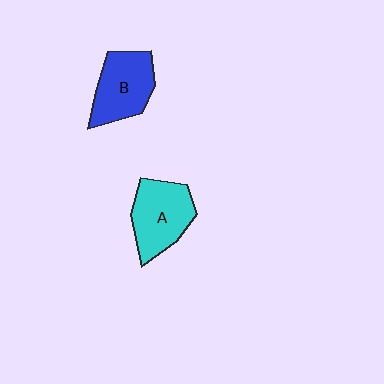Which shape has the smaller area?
Shape B (blue).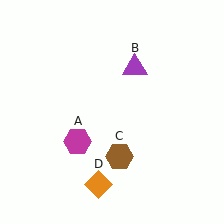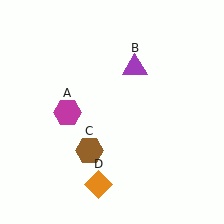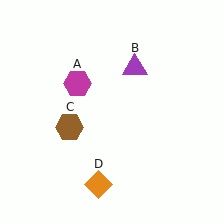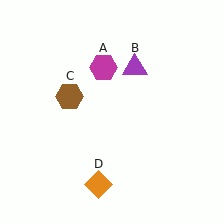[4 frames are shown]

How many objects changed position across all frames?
2 objects changed position: magenta hexagon (object A), brown hexagon (object C).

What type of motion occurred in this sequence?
The magenta hexagon (object A), brown hexagon (object C) rotated clockwise around the center of the scene.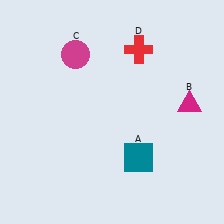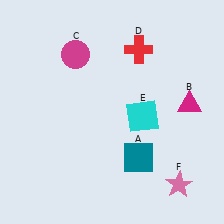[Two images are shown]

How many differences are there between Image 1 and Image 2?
There are 2 differences between the two images.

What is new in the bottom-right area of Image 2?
A pink star (F) was added in the bottom-right area of Image 2.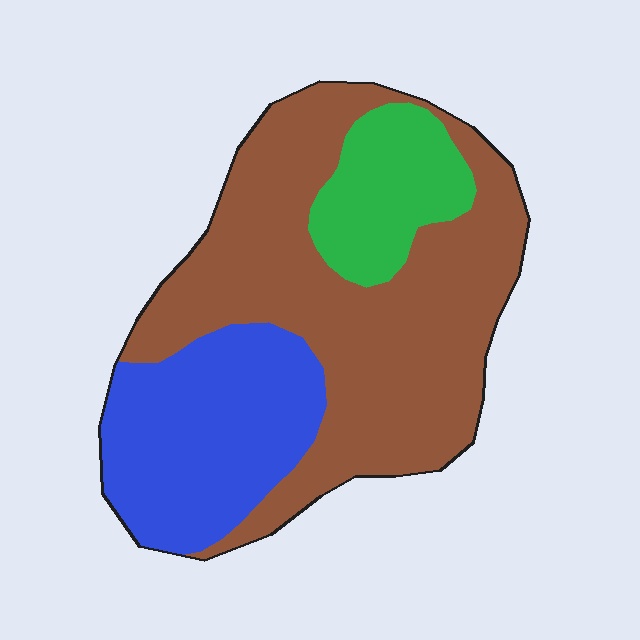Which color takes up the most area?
Brown, at roughly 60%.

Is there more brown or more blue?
Brown.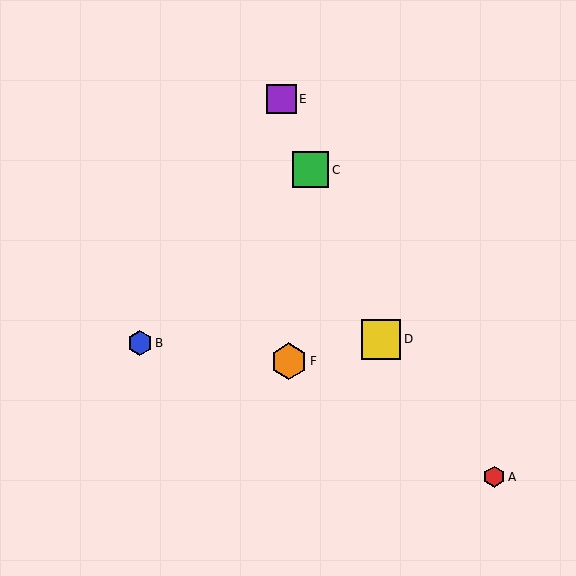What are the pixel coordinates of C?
Object C is at (311, 170).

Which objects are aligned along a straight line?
Objects C, D, E are aligned along a straight line.